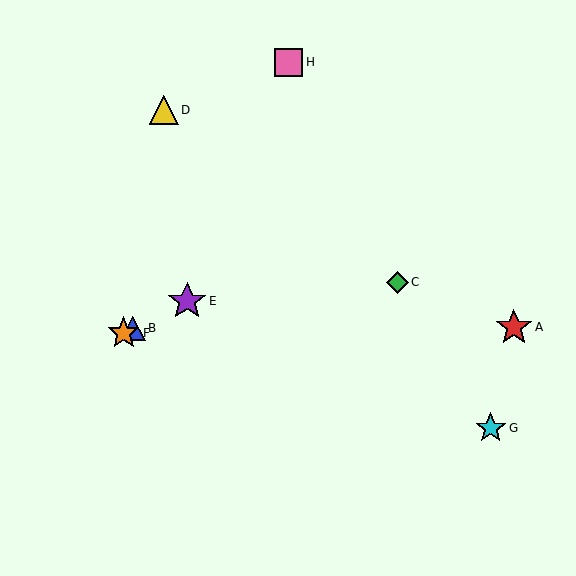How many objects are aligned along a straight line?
3 objects (B, E, F) are aligned along a straight line.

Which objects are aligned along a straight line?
Objects B, E, F are aligned along a straight line.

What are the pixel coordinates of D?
Object D is at (164, 110).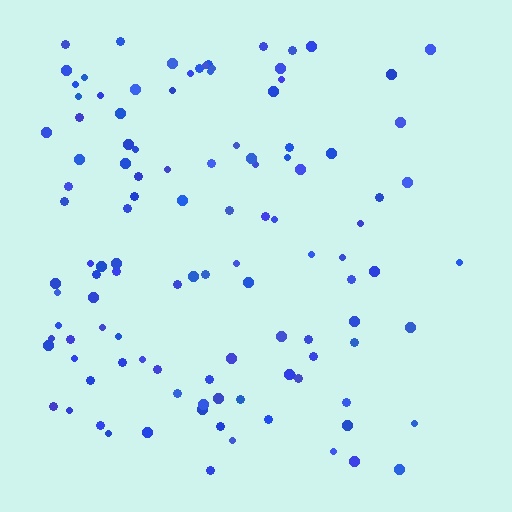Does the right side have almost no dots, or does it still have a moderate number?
Still a moderate number, just noticeably fewer than the left.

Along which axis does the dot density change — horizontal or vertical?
Horizontal.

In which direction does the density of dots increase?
From right to left, with the left side densest.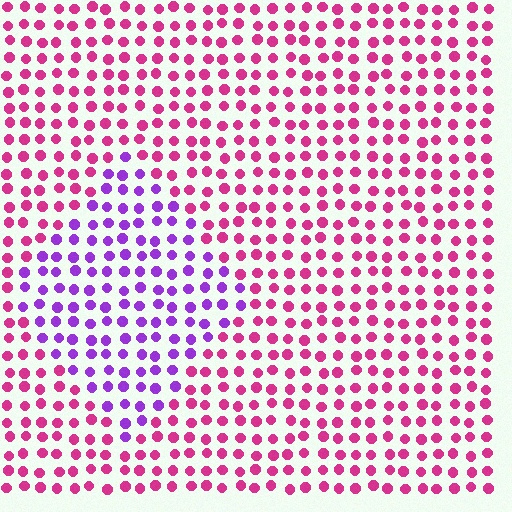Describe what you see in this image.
The image is filled with small magenta elements in a uniform arrangement. A diamond-shaped region is visible where the elements are tinted to a slightly different hue, forming a subtle color boundary.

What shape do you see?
I see a diamond.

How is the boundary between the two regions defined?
The boundary is defined purely by a slight shift in hue (about 49 degrees). Spacing, size, and orientation are identical on both sides.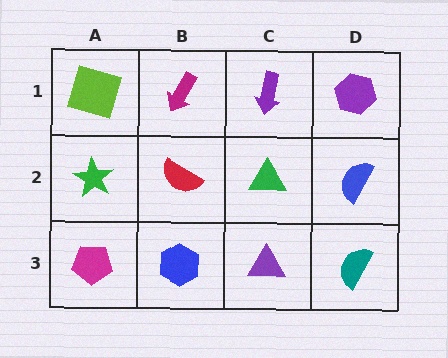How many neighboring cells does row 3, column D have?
2.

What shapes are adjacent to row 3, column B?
A red semicircle (row 2, column B), a magenta pentagon (row 3, column A), a purple triangle (row 3, column C).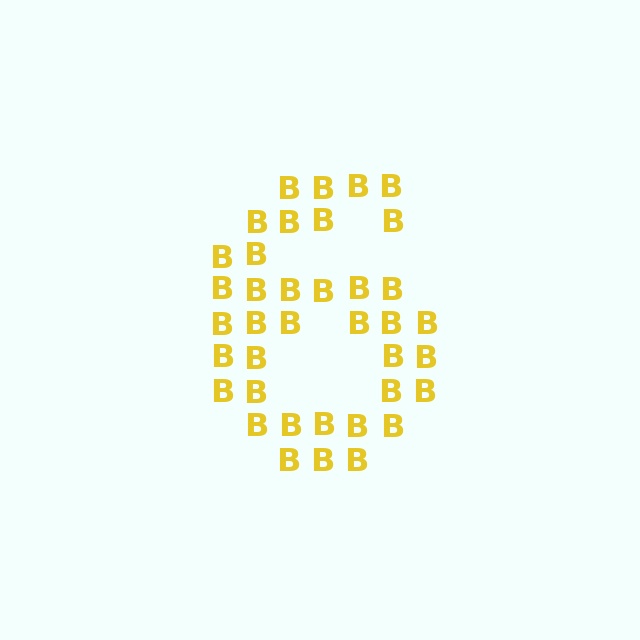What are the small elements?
The small elements are letter B's.